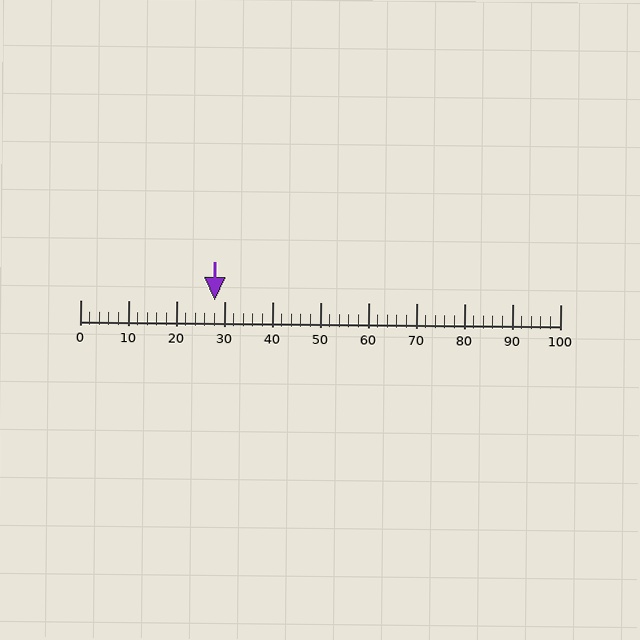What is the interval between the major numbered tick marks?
The major tick marks are spaced 10 units apart.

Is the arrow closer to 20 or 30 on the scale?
The arrow is closer to 30.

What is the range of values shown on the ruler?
The ruler shows values from 0 to 100.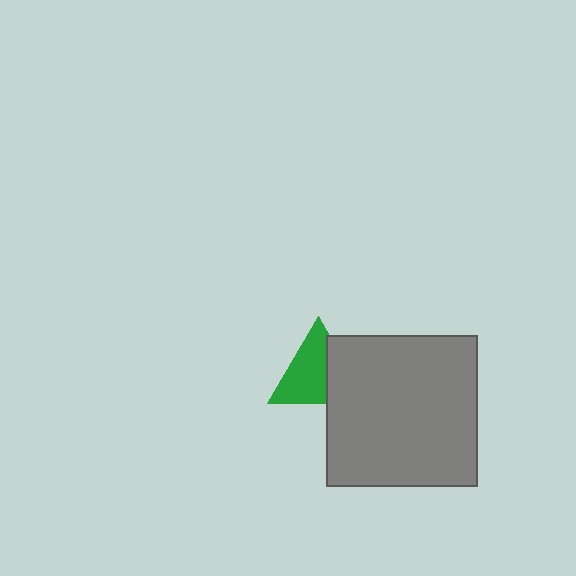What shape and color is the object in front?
The object in front is a gray square.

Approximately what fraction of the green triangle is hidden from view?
Roughly 36% of the green triangle is hidden behind the gray square.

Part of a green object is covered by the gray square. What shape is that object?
It is a triangle.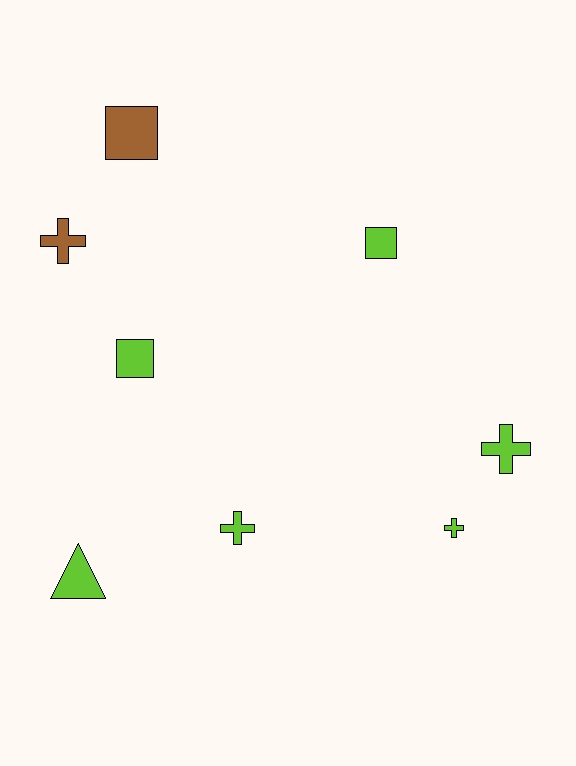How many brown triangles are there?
There are no brown triangles.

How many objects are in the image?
There are 8 objects.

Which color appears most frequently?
Lime, with 6 objects.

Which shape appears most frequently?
Cross, with 4 objects.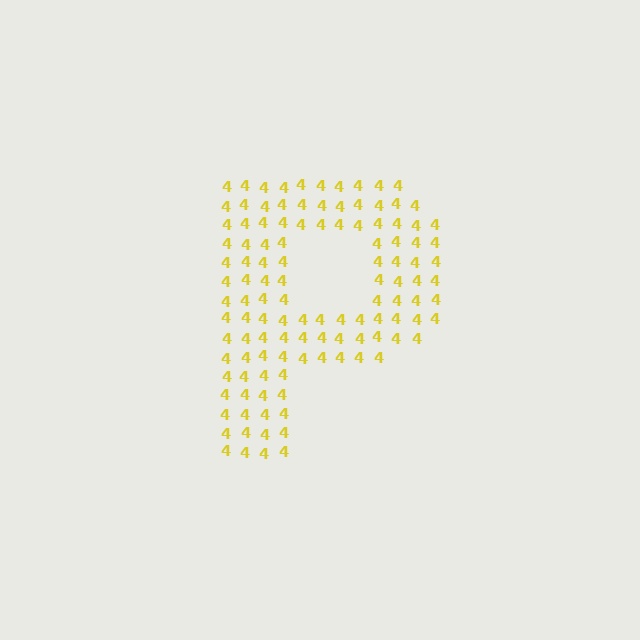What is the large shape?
The large shape is the letter P.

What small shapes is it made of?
It is made of small digit 4's.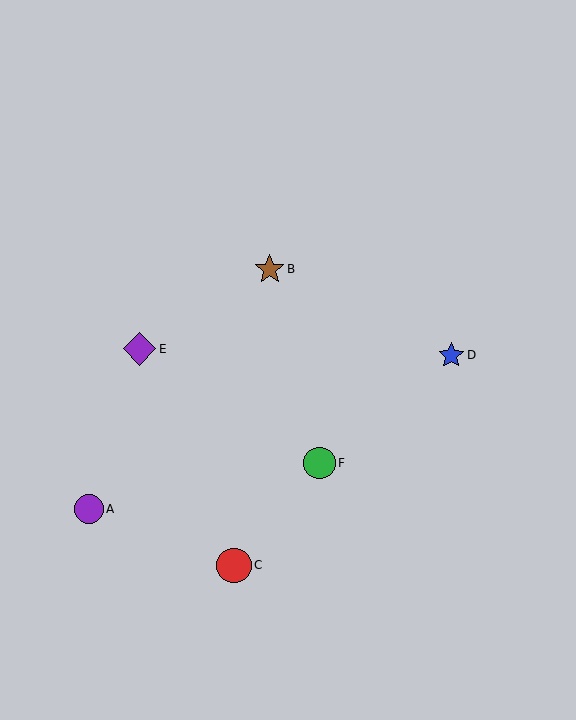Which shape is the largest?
The red circle (labeled C) is the largest.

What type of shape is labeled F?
Shape F is a green circle.